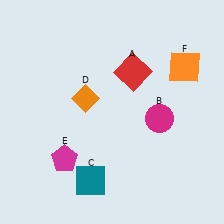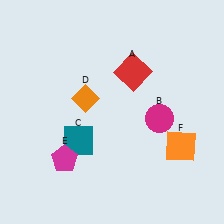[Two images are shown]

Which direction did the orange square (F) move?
The orange square (F) moved down.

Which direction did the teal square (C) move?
The teal square (C) moved up.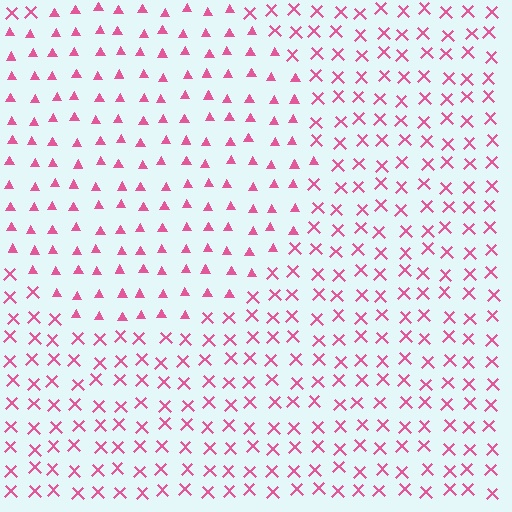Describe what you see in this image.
The image is filled with small pink elements arranged in a uniform grid. A circle-shaped region contains triangles, while the surrounding area contains X marks. The boundary is defined purely by the change in element shape.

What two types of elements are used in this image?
The image uses triangles inside the circle region and X marks outside it.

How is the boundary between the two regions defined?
The boundary is defined by a change in element shape: triangles inside vs. X marks outside. All elements share the same color and spacing.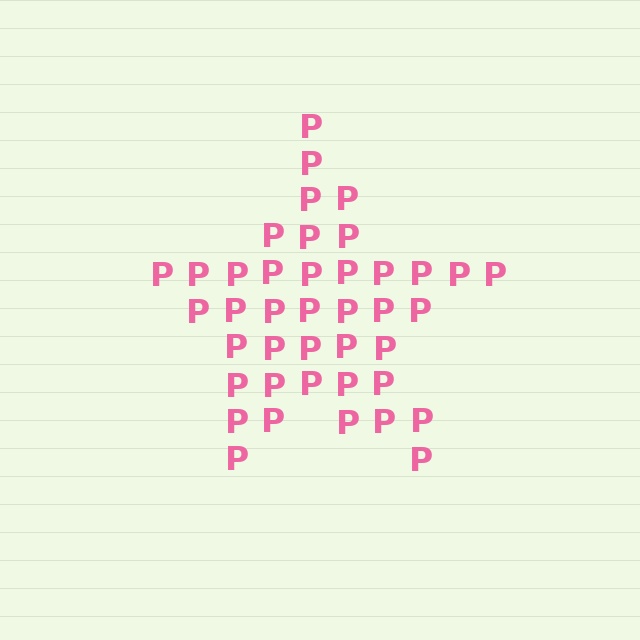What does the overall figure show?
The overall figure shows a star.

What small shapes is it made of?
It is made of small letter P's.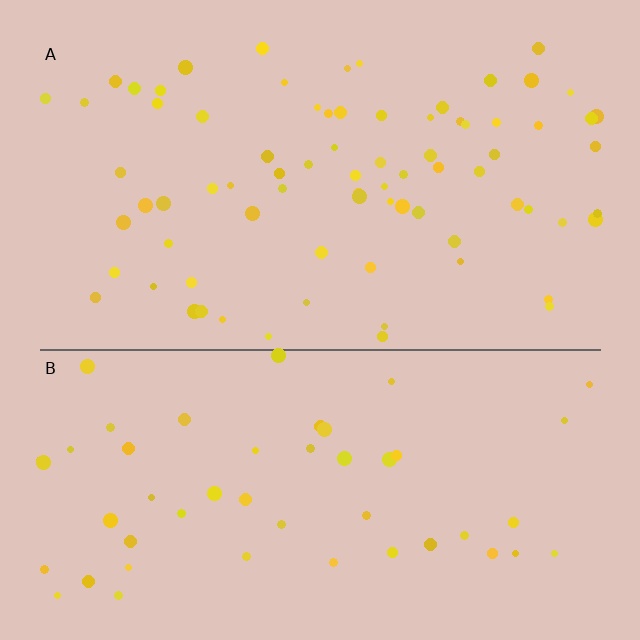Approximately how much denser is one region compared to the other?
Approximately 1.6× — region A over region B.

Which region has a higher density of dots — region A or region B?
A (the top).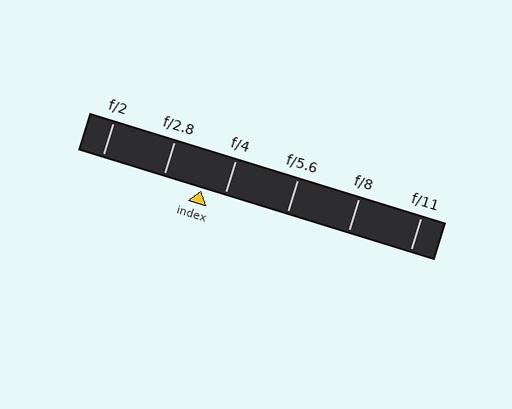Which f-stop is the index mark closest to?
The index mark is closest to f/4.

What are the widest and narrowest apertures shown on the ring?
The widest aperture shown is f/2 and the narrowest is f/11.